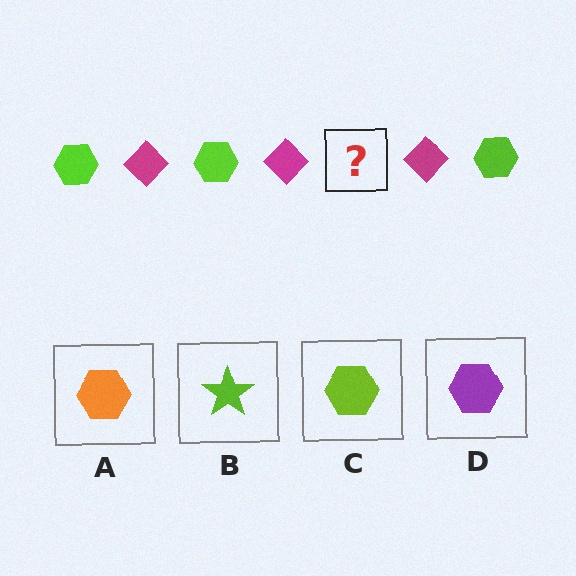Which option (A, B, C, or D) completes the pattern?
C.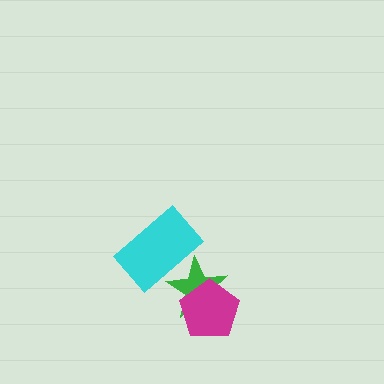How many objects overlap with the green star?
2 objects overlap with the green star.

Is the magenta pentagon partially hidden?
No, no other shape covers it.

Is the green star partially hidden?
Yes, it is partially covered by another shape.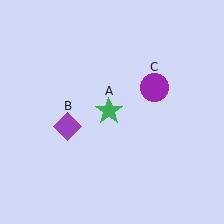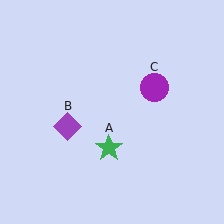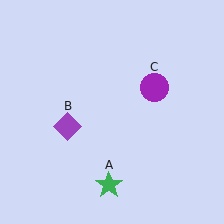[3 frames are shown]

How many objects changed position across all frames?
1 object changed position: green star (object A).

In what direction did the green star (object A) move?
The green star (object A) moved down.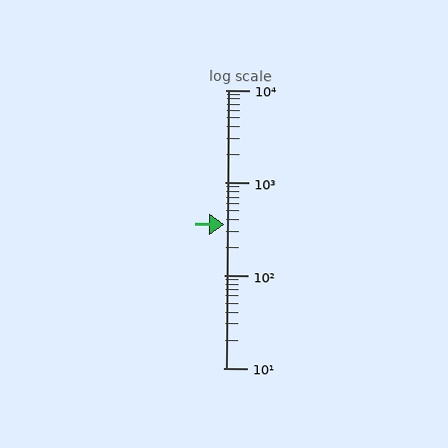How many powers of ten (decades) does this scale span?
The scale spans 3 decades, from 10 to 10000.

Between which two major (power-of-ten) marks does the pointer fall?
The pointer is between 100 and 1000.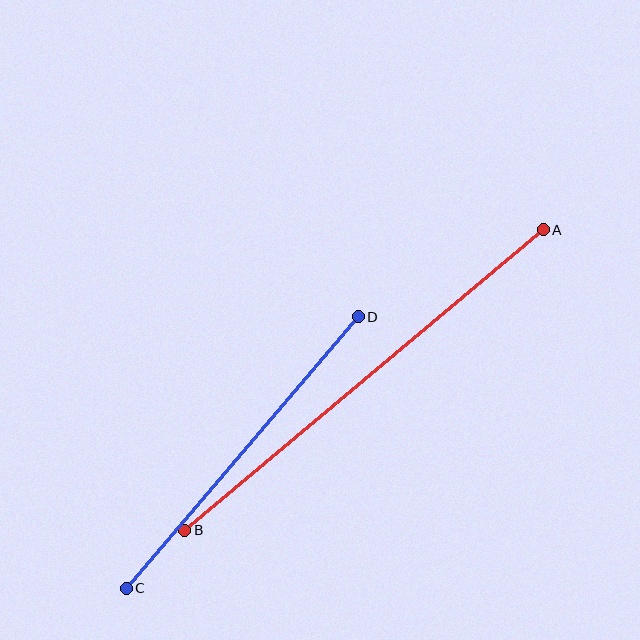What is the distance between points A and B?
The distance is approximately 468 pixels.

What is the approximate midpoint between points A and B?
The midpoint is at approximately (364, 380) pixels.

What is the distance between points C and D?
The distance is approximately 357 pixels.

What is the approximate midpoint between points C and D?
The midpoint is at approximately (242, 452) pixels.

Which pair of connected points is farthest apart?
Points A and B are farthest apart.